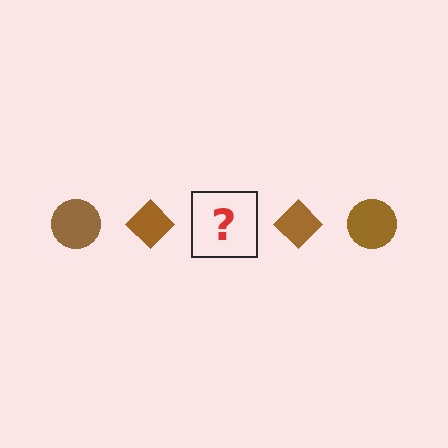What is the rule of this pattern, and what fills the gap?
The rule is that the pattern cycles through circle, diamond shapes in brown. The gap should be filled with a brown circle.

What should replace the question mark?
The question mark should be replaced with a brown circle.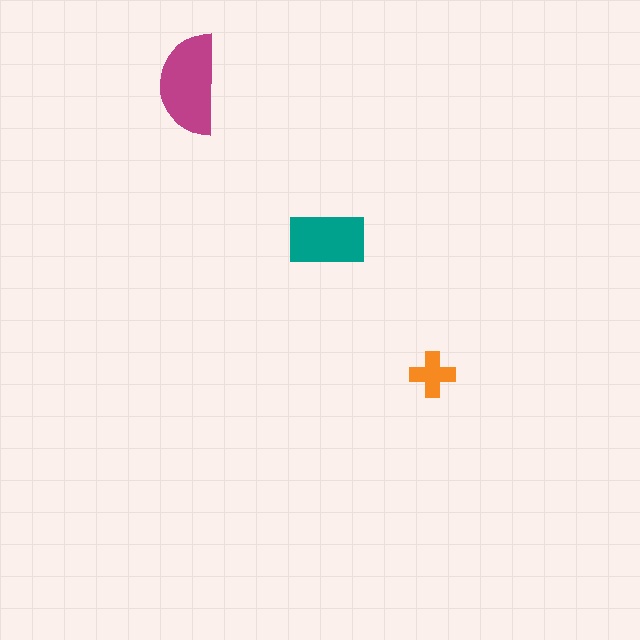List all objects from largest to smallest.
The magenta semicircle, the teal rectangle, the orange cross.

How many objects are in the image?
There are 3 objects in the image.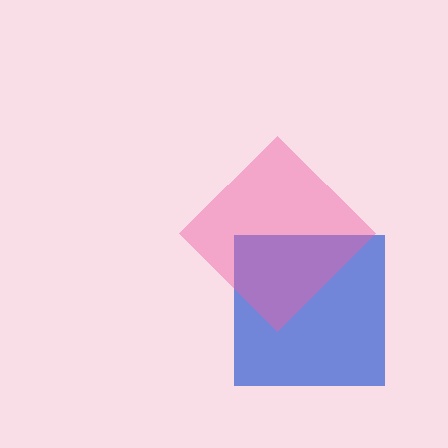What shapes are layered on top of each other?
The layered shapes are: a blue square, a pink diamond.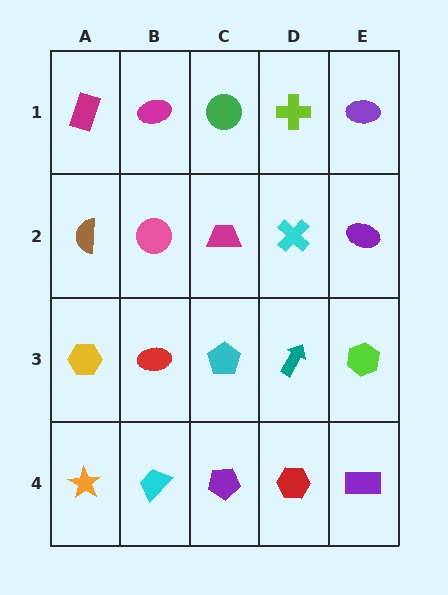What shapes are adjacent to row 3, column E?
A purple ellipse (row 2, column E), a purple rectangle (row 4, column E), a teal arrow (row 3, column D).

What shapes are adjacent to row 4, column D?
A teal arrow (row 3, column D), a purple pentagon (row 4, column C), a purple rectangle (row 4, column E).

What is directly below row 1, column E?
A purple ellipse.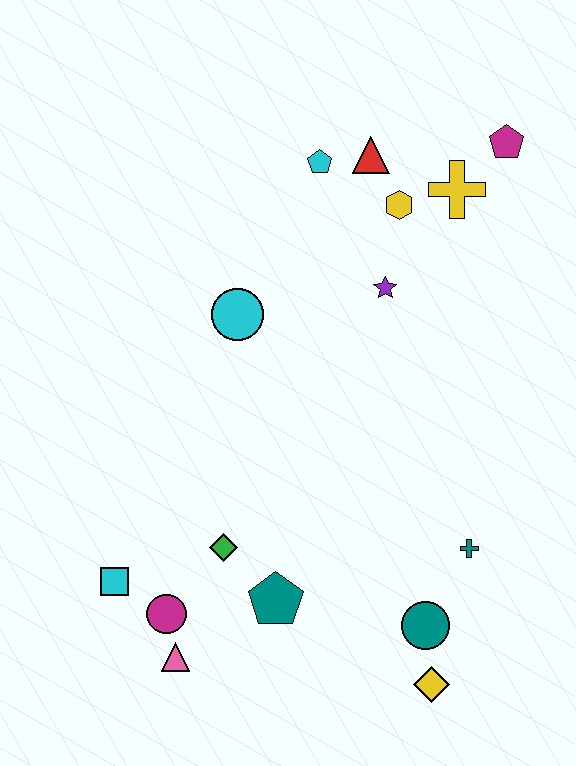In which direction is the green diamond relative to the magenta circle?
The green diamond is above the magenta circle.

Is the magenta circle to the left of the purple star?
Yes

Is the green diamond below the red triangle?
Yes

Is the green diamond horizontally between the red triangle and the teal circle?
No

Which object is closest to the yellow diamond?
The teal circle is closest to the yellow diamond.